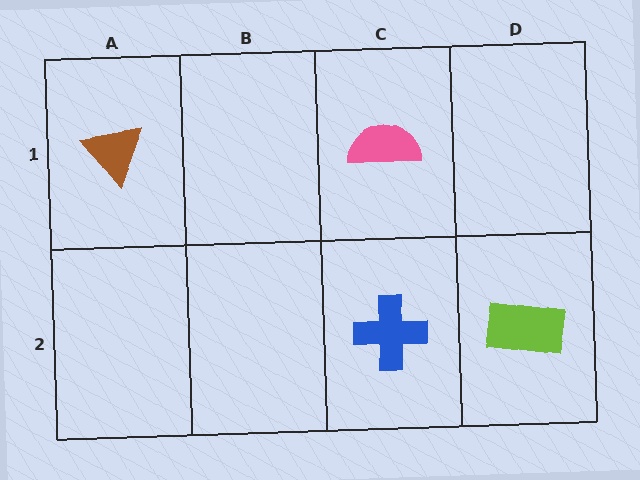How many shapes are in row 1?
2 shapes.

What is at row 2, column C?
A blue cross.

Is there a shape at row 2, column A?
No, that cell is empty.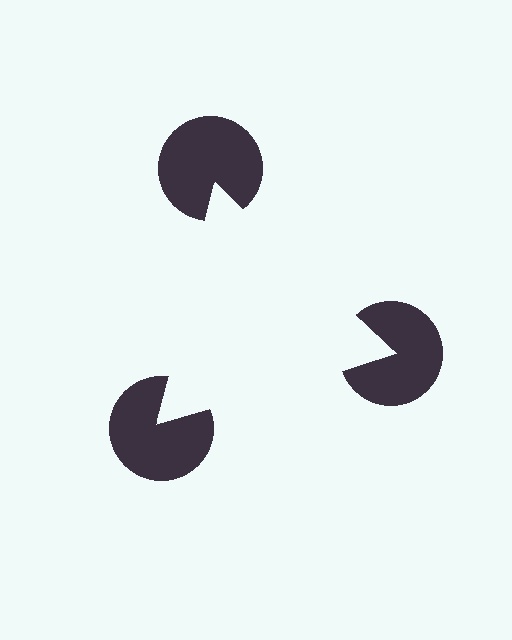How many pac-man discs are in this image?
There are 3 — one at each vertex of the illusory triangle.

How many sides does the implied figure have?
3 sides.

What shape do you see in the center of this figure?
An illusory triangle — its edges are inferred from the aligned wedge cuts in the pac-man discs, not physically drawn.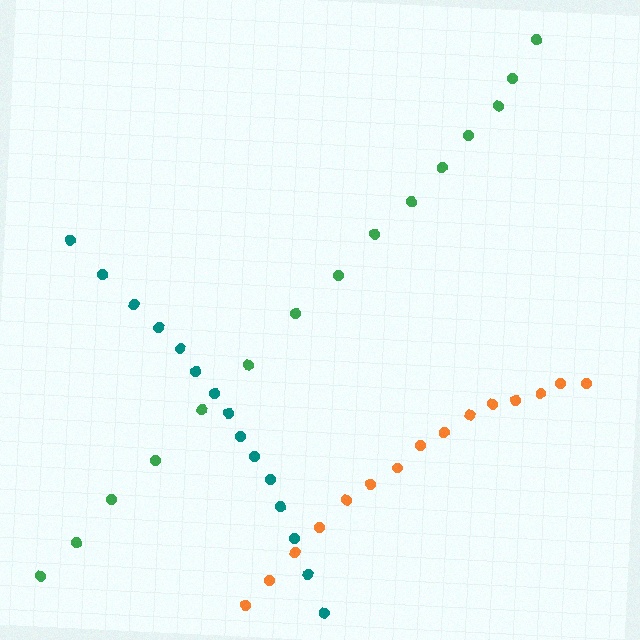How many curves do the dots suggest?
There are 3 distinct paths.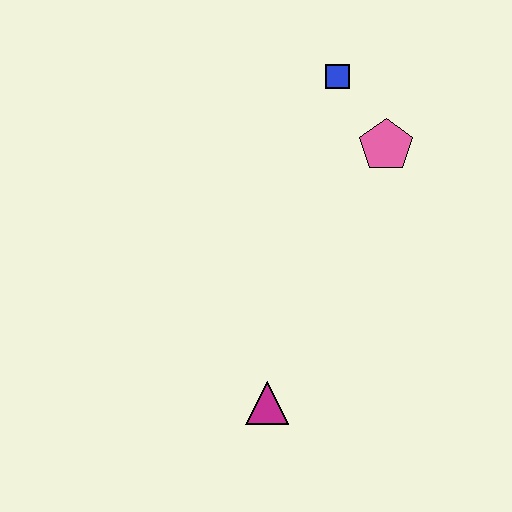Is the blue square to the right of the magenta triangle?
Yes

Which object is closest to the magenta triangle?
The pink pentagon is closest to the magenta triangle.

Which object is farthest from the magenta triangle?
The blue square is farthest from the magenta triangle.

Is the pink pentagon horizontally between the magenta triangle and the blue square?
No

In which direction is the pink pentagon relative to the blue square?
The pink pentagon is below the blue square.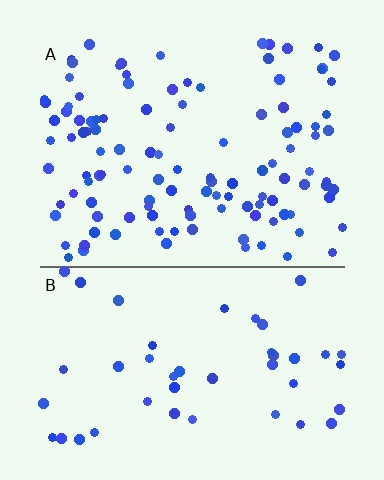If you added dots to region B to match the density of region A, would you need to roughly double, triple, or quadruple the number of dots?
Approximately triple.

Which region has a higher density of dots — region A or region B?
A (the top).